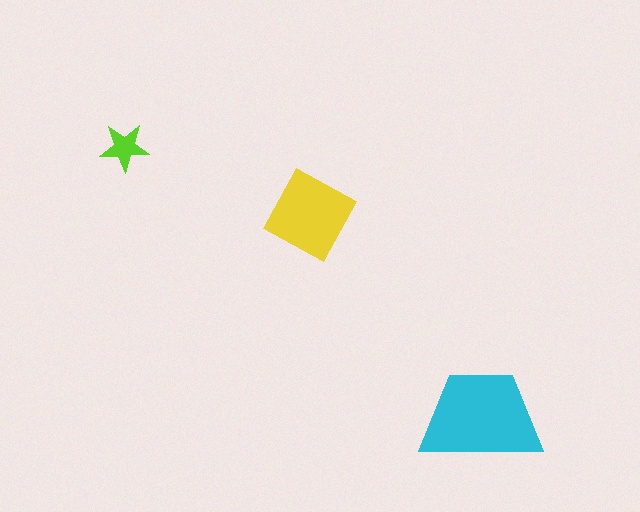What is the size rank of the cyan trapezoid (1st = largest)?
1st.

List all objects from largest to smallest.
The cyan trapezoid, the yellow square, the lime star.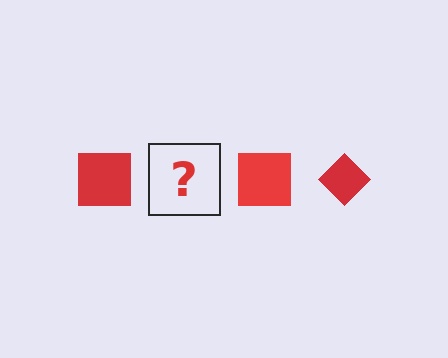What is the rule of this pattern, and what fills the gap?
The rule is that the pattern cycles through square, diamond shapes in red. The gap should be filled with a red diamond.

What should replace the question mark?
The question mark should be replaced with a red diamond.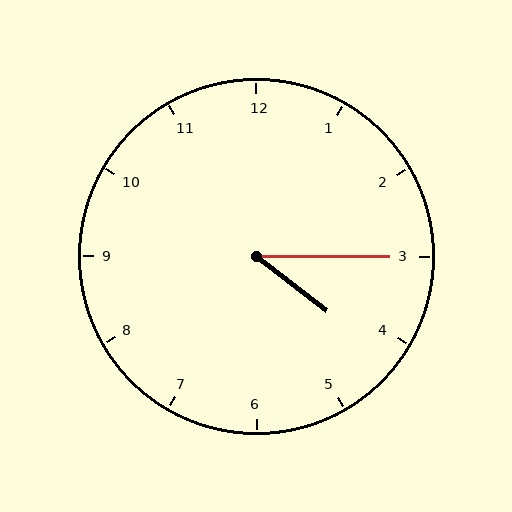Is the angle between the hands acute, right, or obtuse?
It is acute.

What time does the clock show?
4:15.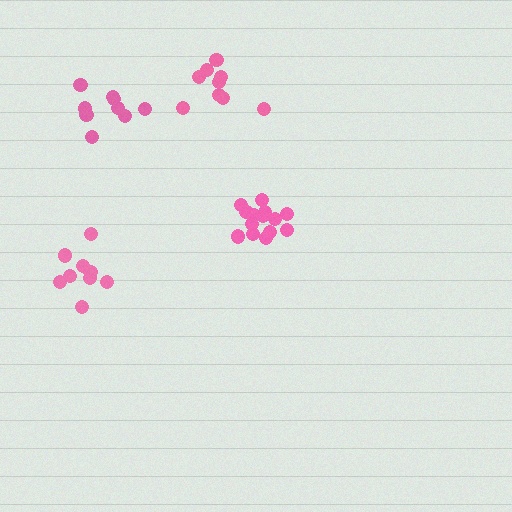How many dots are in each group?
Group 1: 9 dots, Group 2: 14 dots, Group 3: 9 dots, Group 4: 9 dots (41 total).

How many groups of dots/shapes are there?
There are 4 groups.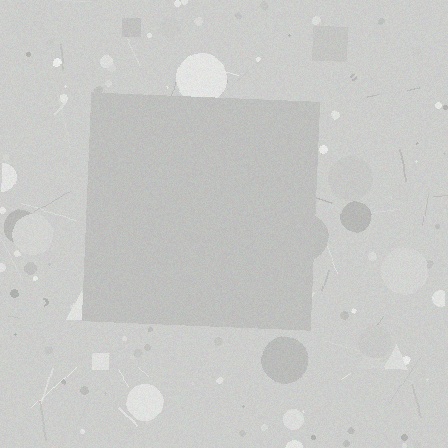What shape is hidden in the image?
A square is hidden in the image.